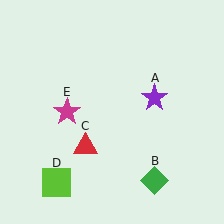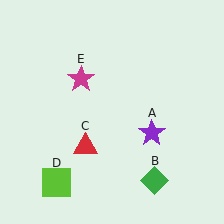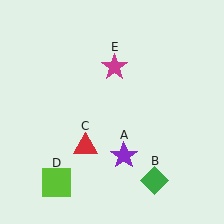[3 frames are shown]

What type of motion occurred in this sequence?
The purple star (object A), magenta star (object E) rotated clockwise around the center of the scene.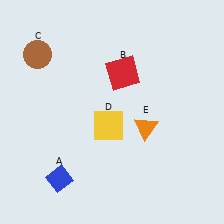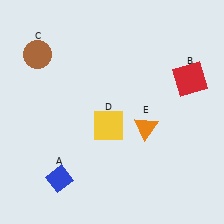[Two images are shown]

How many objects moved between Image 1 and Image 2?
1 object moved between the two images.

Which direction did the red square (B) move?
The red square (B) moved right.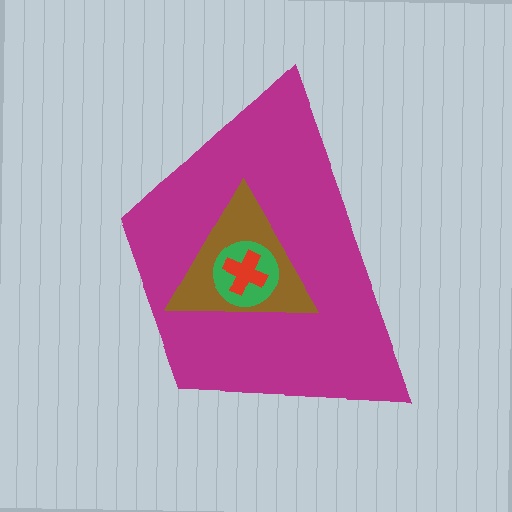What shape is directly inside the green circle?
The red cross.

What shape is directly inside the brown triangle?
The green circle.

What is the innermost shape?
The red cross.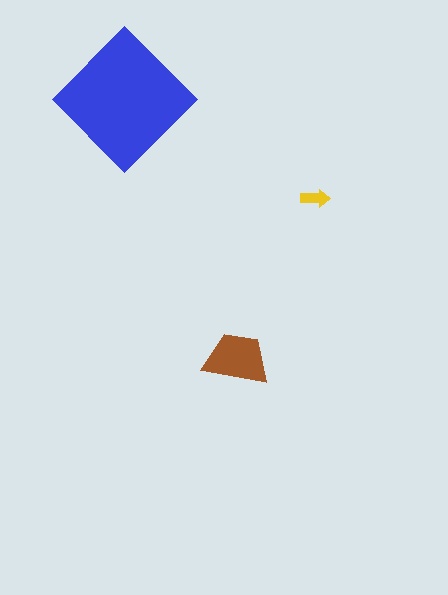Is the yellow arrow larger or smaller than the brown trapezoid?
Smaller.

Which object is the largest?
The blue diamond.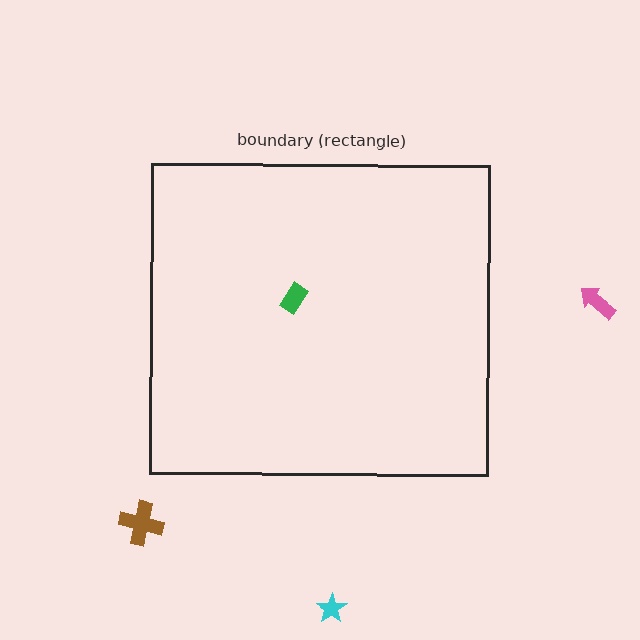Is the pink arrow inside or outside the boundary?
Outside.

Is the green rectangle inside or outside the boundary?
Inside.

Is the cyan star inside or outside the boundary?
Outside.